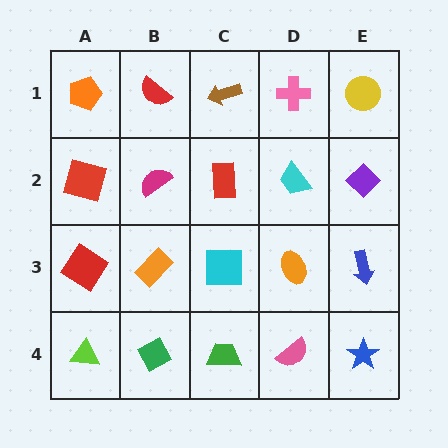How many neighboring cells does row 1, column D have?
3.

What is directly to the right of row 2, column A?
A magenta semicircle.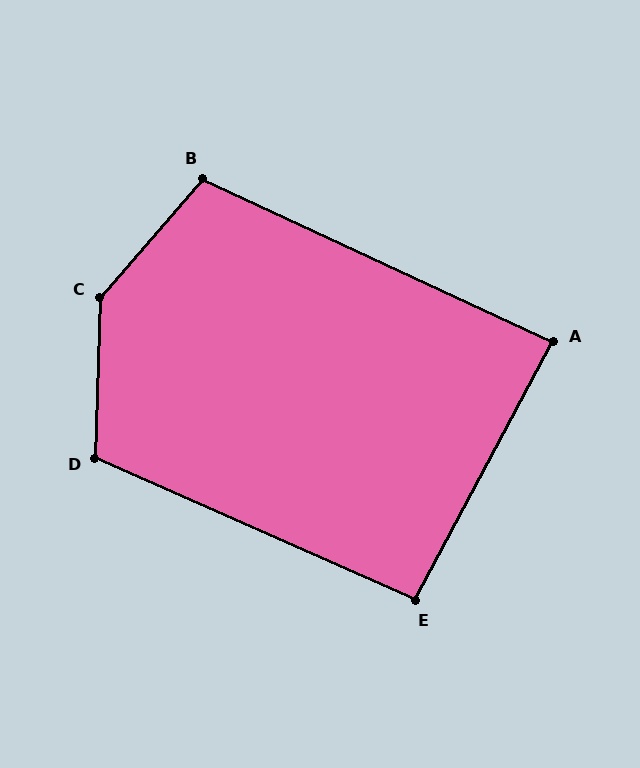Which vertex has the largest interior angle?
C, at approximately 141 degrees.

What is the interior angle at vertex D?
Approximately 112 degrees (obtuse).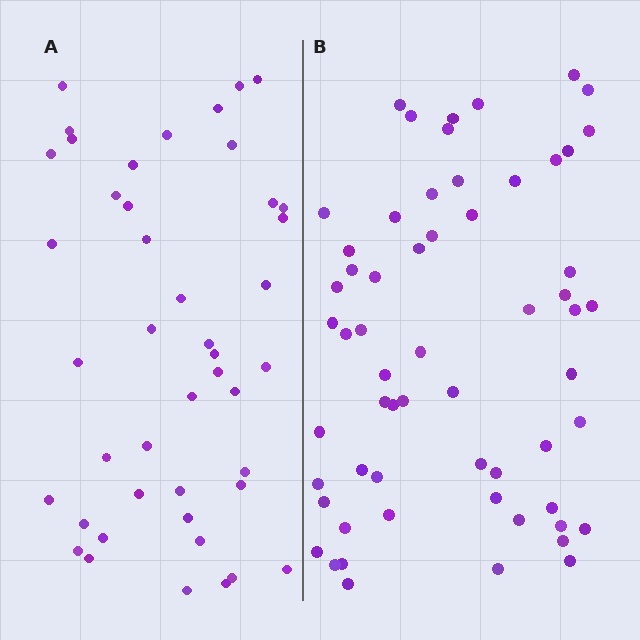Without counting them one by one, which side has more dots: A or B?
Region B (the right region) has more dots.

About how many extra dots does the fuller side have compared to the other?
Region B has approximately 15 more dots than region A.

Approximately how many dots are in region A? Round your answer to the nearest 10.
About 40 dots. (The exact count is 44, which rounds to 40.)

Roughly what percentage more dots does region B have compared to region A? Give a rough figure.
About 35% more.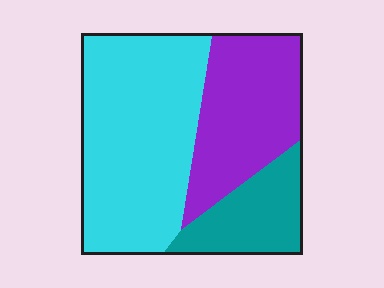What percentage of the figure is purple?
Purple takes up between a quarter and a half of the figure.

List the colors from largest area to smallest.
From largest to smallest: cyan, purple, teal.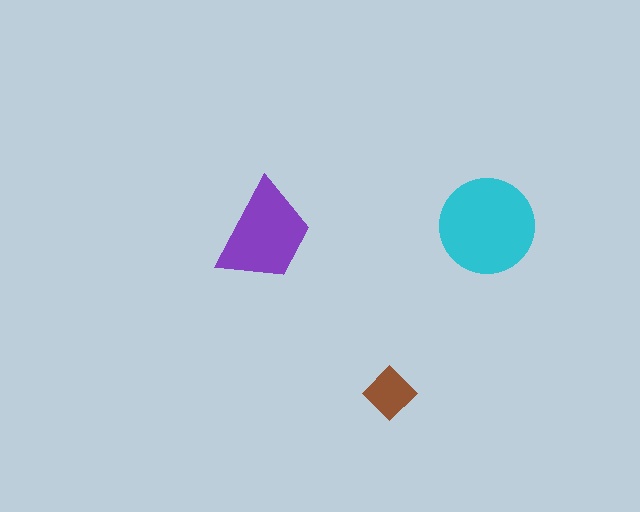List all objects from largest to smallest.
The cyan circle, the purple trapezoid, the brown diamond.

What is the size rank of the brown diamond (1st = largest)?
3rd.